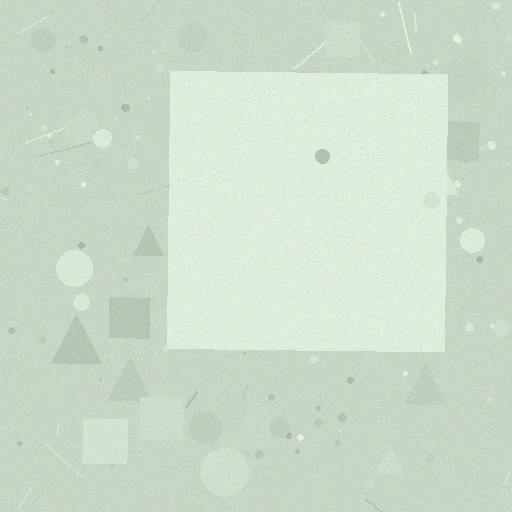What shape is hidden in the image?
A square is hidden in the image.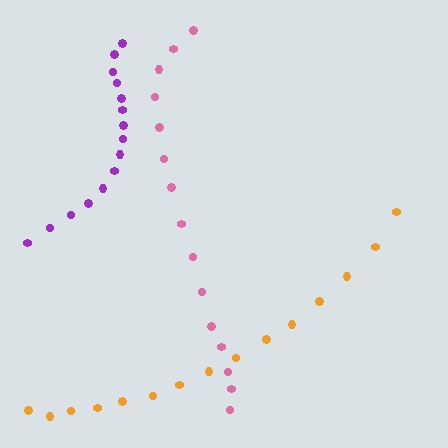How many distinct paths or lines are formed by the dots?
There are 3 distinct paths.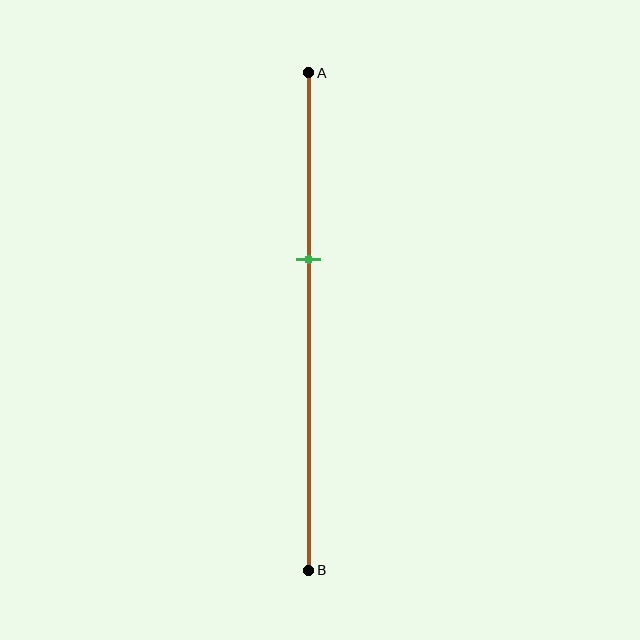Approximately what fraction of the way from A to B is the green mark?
The green mark is approximately 40% of the way from A to B.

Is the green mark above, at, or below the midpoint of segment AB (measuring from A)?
The green mark is above the midpoint of segment AB.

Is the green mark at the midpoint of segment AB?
No, the mark is at about 40% from A, not at the 50% midpoint.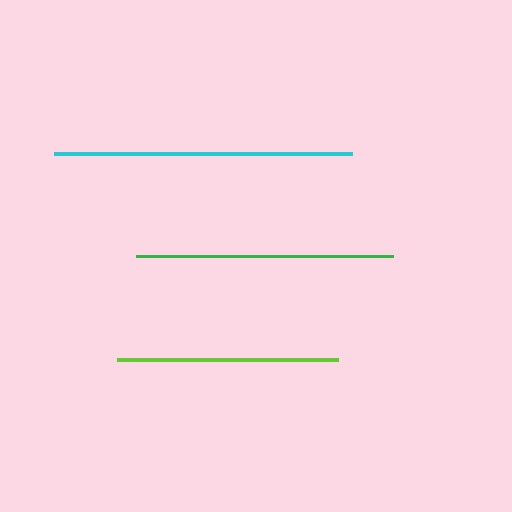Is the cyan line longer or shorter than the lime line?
The cyan line is longer than the lime line.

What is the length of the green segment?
The green segment is approximately 256 pixels long.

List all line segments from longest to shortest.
From longest to shortest: cyan, green, lime.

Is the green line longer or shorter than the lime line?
The green line is longer than the lime line.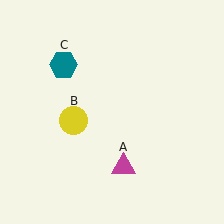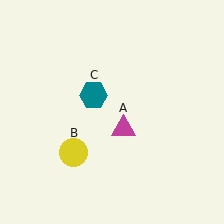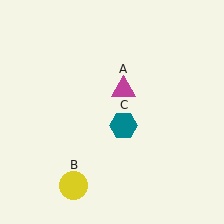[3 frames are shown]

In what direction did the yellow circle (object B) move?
The yellow circle (object B) moved down.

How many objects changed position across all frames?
3 objects changed position: magenta triangle (object A), yellow circle (object B), teal hexagon (object C).